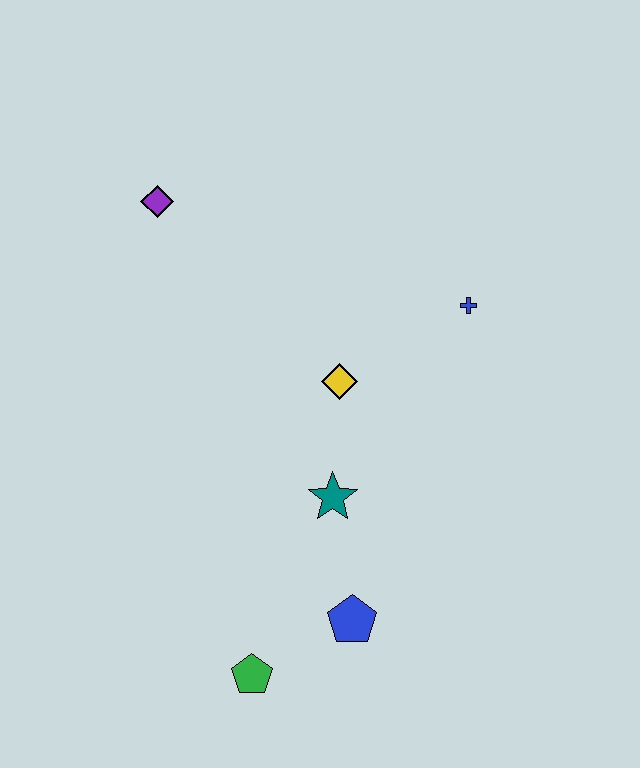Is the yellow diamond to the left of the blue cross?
Yes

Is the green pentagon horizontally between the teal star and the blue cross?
No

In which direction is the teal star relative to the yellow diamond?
The teal star is below the yellow diamond.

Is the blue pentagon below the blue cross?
Yes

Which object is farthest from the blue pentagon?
The purple diamond is farthest from the blue pentagon.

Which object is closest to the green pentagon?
The blue pentagon is closest to the green pentagon.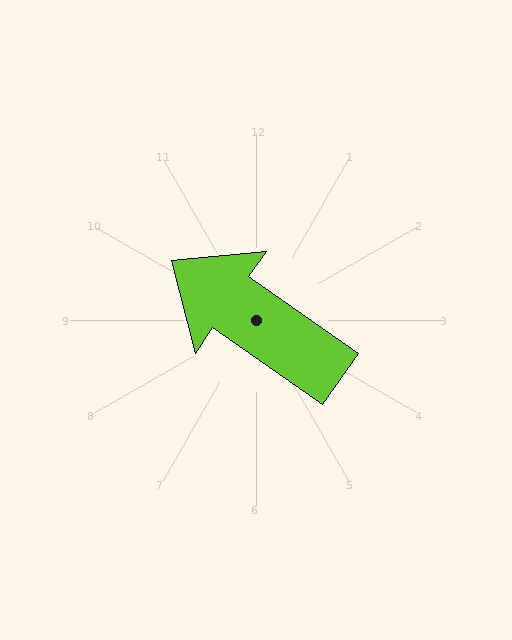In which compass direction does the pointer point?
Northwest.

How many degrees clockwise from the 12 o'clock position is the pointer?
Approximately 305 degrees.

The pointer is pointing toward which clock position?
Roughly 10 o'clock.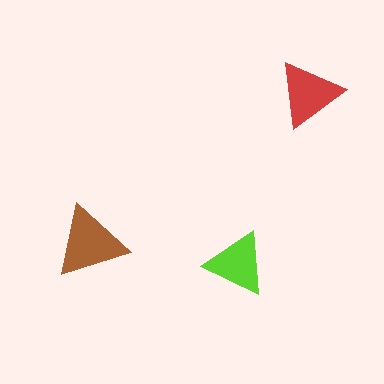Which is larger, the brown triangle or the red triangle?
The brown one.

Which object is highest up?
The red triangle is topmost.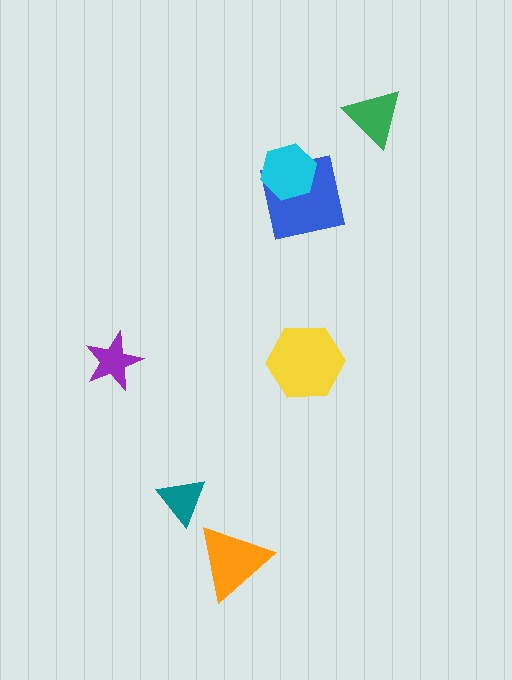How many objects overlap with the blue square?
1 object overlaps with the blue square.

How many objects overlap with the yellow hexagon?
0 objects overlap with the yellow hexagon.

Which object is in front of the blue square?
The cyan hexagon is in front of the blue square.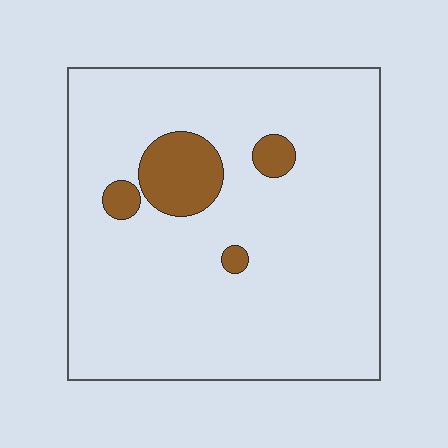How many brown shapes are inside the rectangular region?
4.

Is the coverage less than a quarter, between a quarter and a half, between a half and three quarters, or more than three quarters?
Less than a quarter.